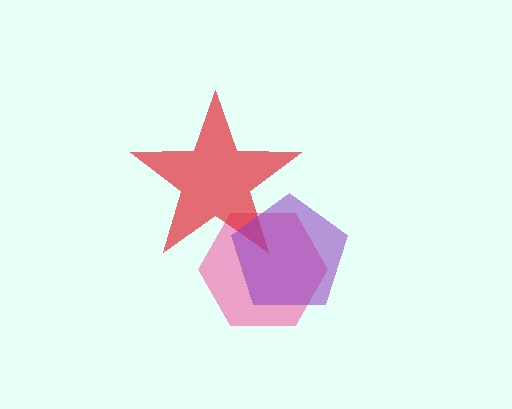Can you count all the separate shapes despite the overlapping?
Yes, there are 3 separate shapes.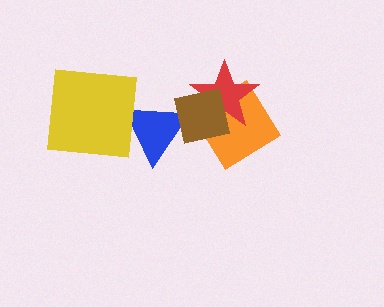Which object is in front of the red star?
The brown square is in front of the red star.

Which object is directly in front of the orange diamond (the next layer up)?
The red star is directly in front of the orange diamond.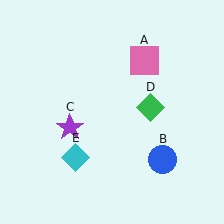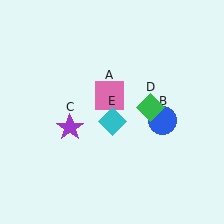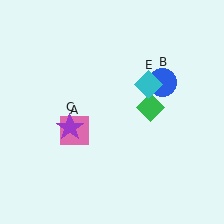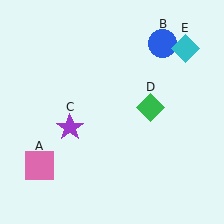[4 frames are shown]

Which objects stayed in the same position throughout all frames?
Purple star (object C) and green diamond (object D) remained stationary.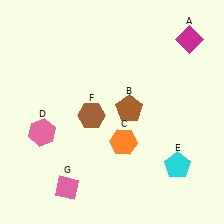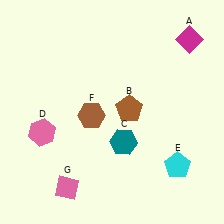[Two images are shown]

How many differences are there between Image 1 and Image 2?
There is 1 difference between the two images.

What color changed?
The hexagon (C) changed from orange in Image 1 to teal in Image 2.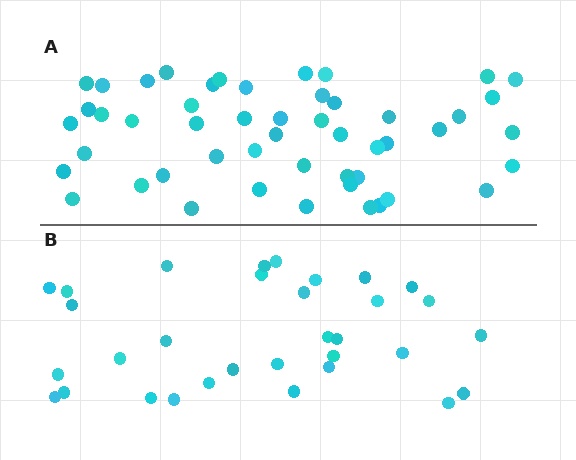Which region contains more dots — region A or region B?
Region A (the top region) has more dots.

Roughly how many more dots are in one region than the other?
Region A has approximately 20 more dots than region B.